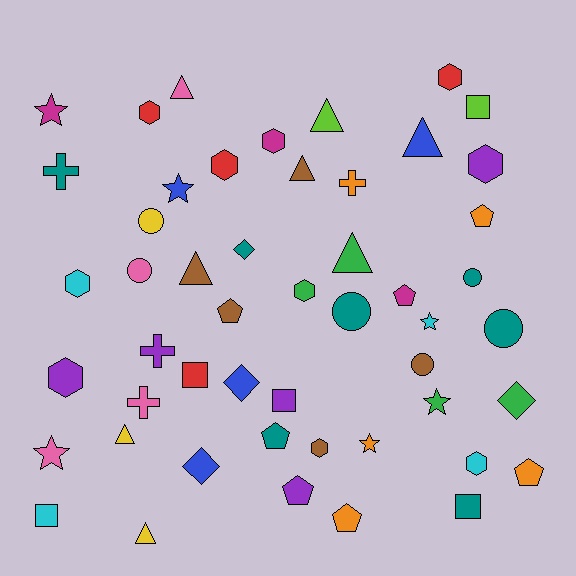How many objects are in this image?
There are 50 objects.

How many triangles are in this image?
There are 8 triangles.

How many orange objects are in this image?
There are 5 orange objects.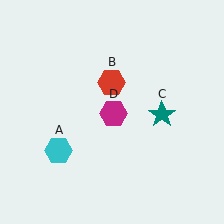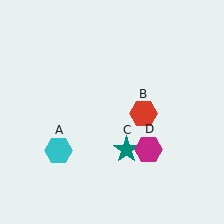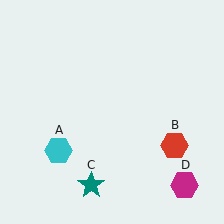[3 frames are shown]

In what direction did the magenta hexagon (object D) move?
The magenta hexagon (object D) moved down and to the right.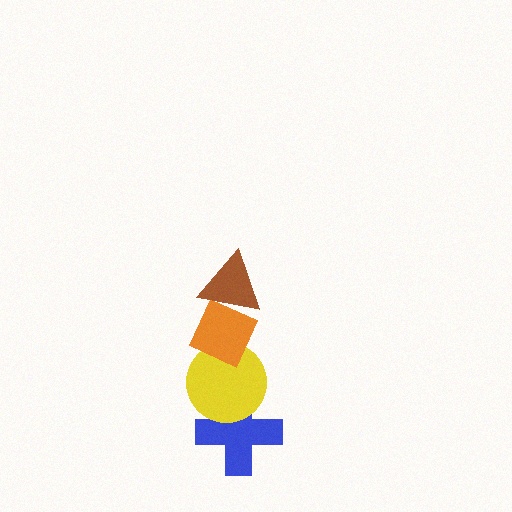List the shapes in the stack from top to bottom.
From top to bottom: the brown triangle, the orange diamond, the yellow circle, the blue cross.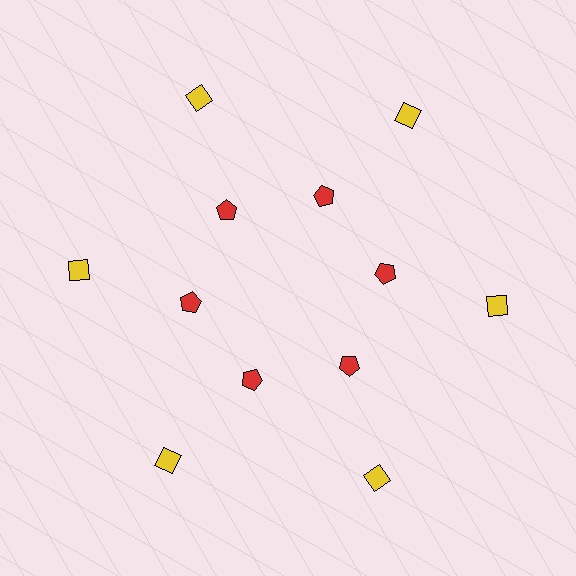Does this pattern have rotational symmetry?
Yes, this pattern has 6-fold rotational symmetry. It looks the same after rotating 60 degrees around the center.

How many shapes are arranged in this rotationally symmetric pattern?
There are 12 shapes, arranged in 6 groups of 2.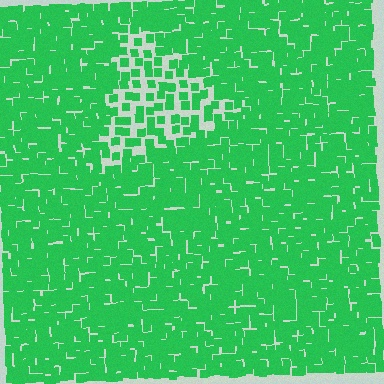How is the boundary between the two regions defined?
The boundary is defined by a change in element density (approximately 2.2x ratio). All elements are the same color, size, and shape.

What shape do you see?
I see a triangle.